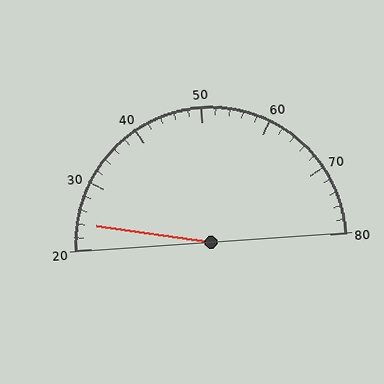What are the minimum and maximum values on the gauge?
The gauge ranges from 20 to 80.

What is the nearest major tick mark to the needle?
The nearest major tick mark is 20.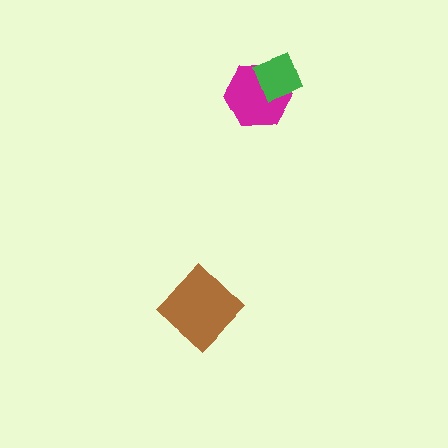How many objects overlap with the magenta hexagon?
1 object overlaps with the magenta hexagon.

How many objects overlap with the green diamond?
1 object overlaps with the green diamond.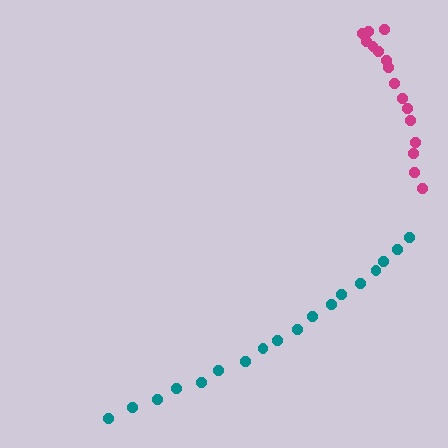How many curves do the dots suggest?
There are 2 distinct paths.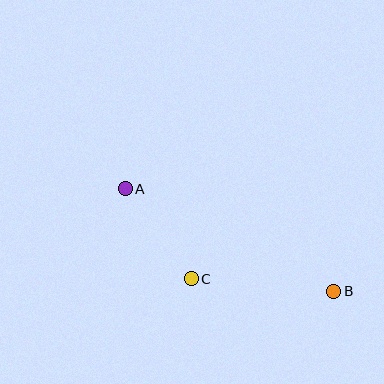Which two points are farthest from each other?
Points A and B are farthest from each other.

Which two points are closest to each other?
Points A and C are closest to each other.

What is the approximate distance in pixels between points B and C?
The distance between B and C is approximately 143 pixels.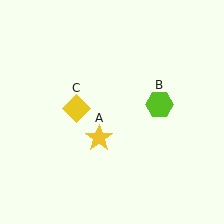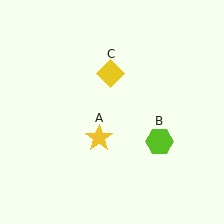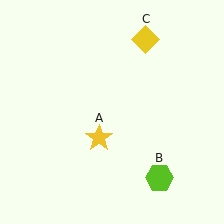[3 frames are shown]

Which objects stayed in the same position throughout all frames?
Yellow star (object A) remained stationary.